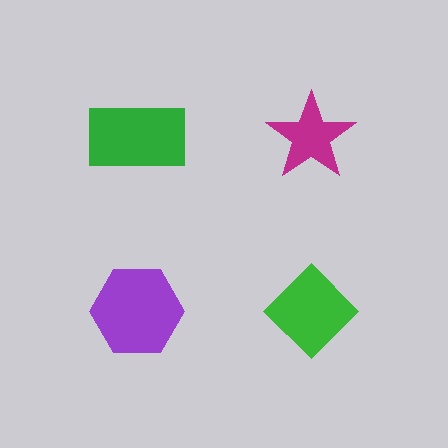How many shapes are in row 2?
2 shapes.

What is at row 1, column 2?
A magenta star.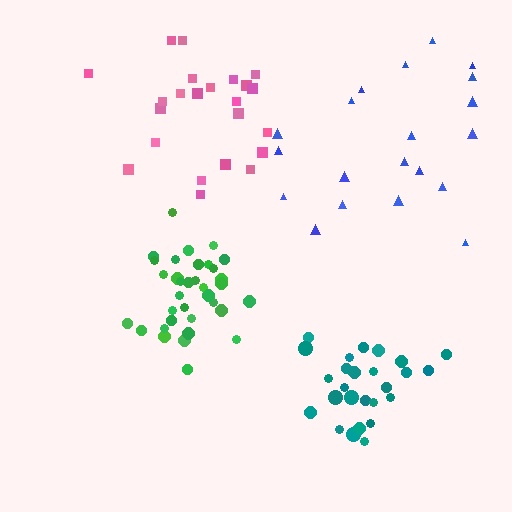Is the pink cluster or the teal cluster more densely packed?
Teal.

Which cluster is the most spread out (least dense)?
Blue.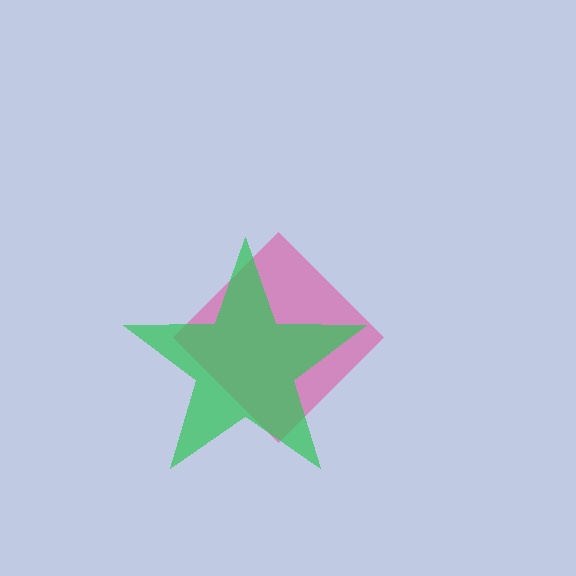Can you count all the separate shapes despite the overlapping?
Yes, there are 2 separate shapes.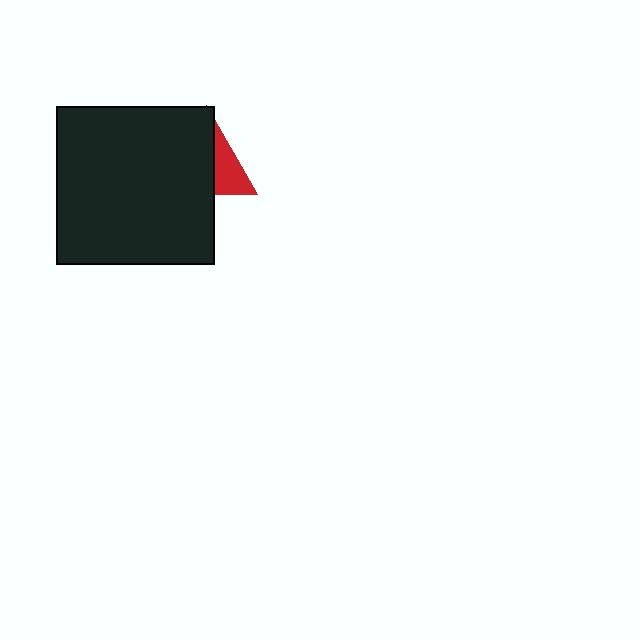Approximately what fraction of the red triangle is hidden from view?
Roughly 66% of the red triangle is hidden behind the black square.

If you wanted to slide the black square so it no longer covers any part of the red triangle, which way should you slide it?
Slide it left — that is the most direct way to separate the two shapes.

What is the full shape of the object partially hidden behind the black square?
The partially hidden object is a red triangle.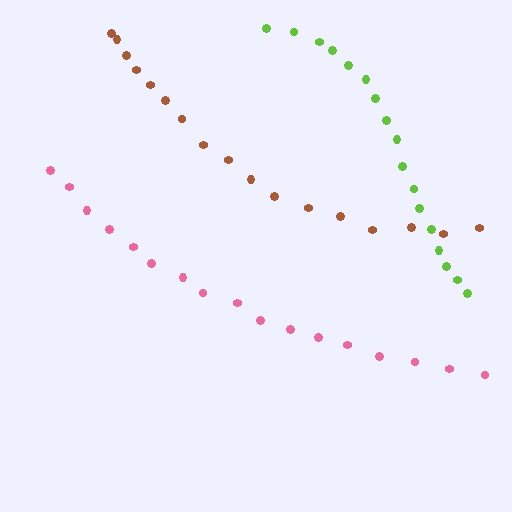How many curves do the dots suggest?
There are 3 distinct paths.